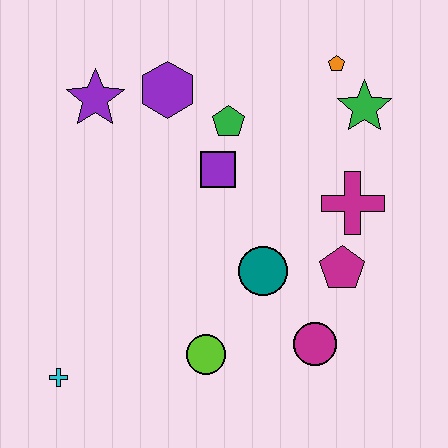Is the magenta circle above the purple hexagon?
No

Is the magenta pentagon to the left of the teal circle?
No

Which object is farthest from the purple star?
The magenta circle is farthest from the purple star.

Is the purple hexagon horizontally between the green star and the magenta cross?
No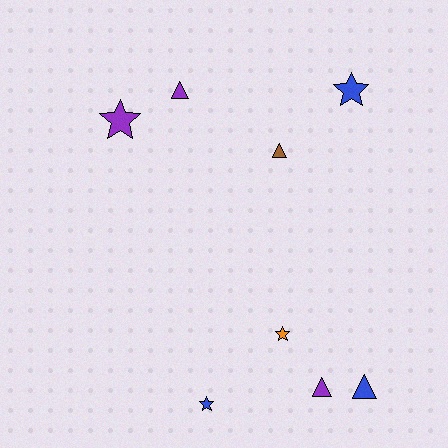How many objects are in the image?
There are 8 objects.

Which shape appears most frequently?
Star, with 4 objects.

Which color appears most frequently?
Purple, with 3 objects.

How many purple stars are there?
There is 1 purple star.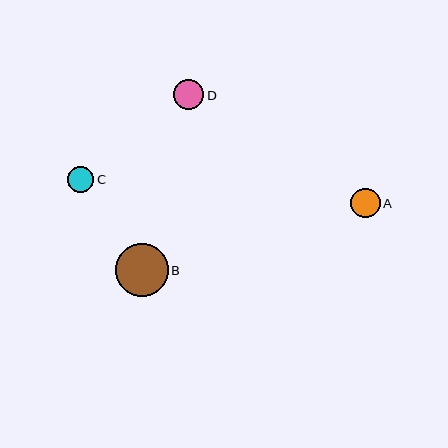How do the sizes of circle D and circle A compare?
Circle D and circle A are approximately the same size.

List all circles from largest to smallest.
From largest to smallest: B, D, A, C.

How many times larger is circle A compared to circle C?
Circle A is approximately 1.1 times the size of circle C.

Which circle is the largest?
Circle B is the largest with a size of approximately 53 pixels.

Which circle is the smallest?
Circle C is the smallest with a size of approximately 26 pixels.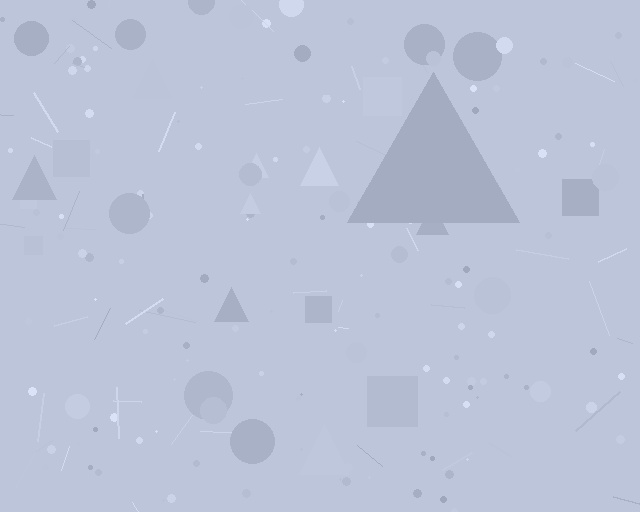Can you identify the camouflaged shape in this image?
The camouflaged shape is a triangle.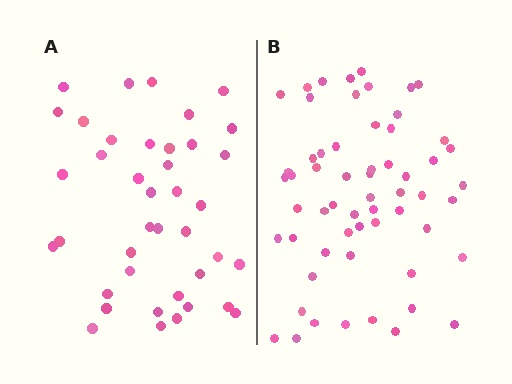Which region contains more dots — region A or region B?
Region B (the right region) has more dots.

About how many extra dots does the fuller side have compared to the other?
Region B has approximately 20 more dots than region A.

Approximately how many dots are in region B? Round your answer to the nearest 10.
About 60 dots. (The exact count is 59, which rounds to 60.)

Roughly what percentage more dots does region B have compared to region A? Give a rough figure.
About 50% more.